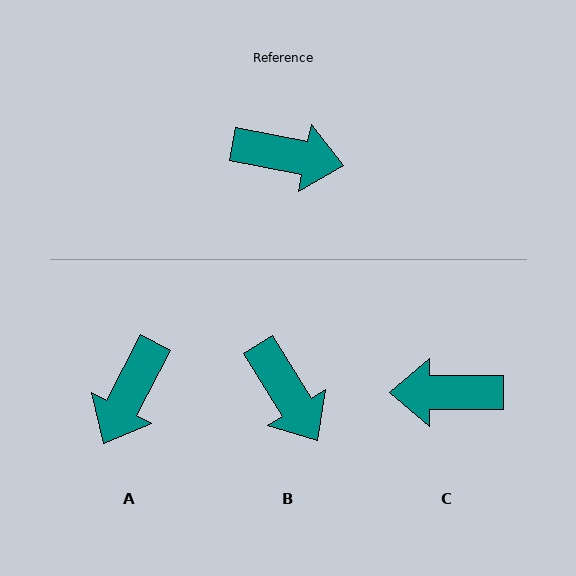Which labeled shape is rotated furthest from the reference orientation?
C, about 170 degrees away.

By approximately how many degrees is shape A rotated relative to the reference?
Approximately 107 degrees clockwise.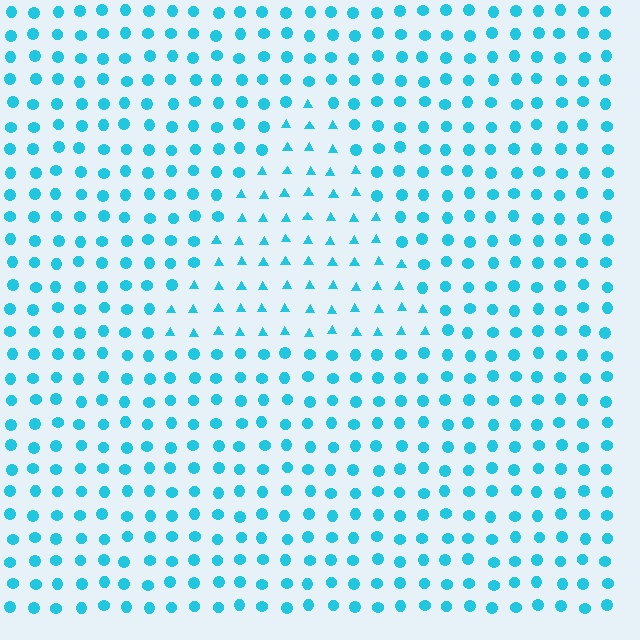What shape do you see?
I see a triangle.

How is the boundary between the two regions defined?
The boundary is defined by a change in element shape: triangles inside vs. circles outside. All elements share the same color and spacing.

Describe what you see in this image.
The image is filled with small cyan elements arranged in a uniform grid. A triangle-shaped region contains triangles, while the surrounding area contains circles. The boundary is defined purely by the change in element shape.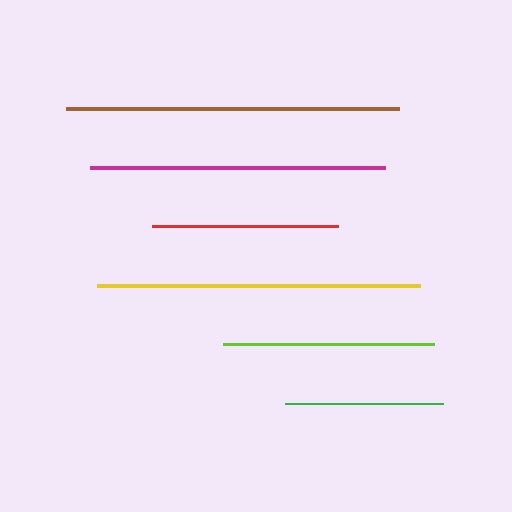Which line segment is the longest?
The brown line is the longest at approximately 333 pixels.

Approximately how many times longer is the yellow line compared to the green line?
The yellow line is approximately 2.1 times the length of the green line.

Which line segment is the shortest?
The green line is the shortest at approximately 157 pixels.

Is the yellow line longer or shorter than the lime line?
The yellow line is longer than the lime line.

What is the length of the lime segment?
The lime segment is approximately 211 pixels long.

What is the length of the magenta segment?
The magenta segment is approximately 294 pixels long.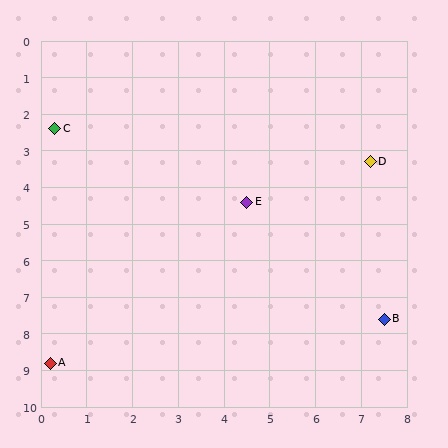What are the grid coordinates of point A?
Point A is at approximately (0.2, 8.8).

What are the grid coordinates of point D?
Point D is at approximately (7.2, 3.3).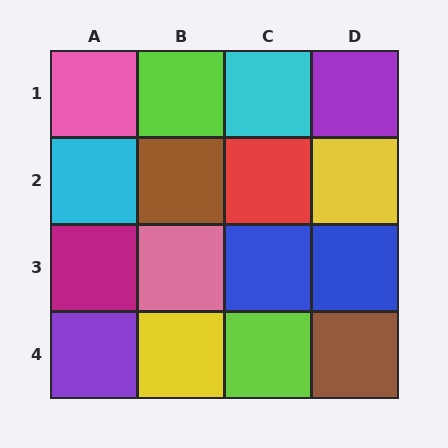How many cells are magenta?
1 cell is magenta.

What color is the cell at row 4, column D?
Brown.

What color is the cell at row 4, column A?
Purple.